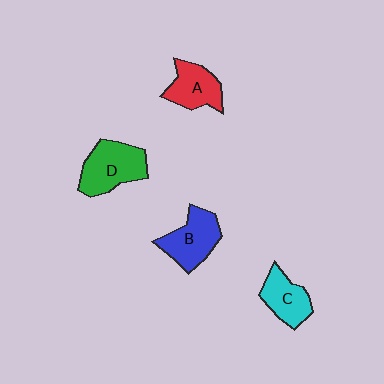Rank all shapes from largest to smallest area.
From largest to smallest: D (green), B (blue), A (red), C (cyan).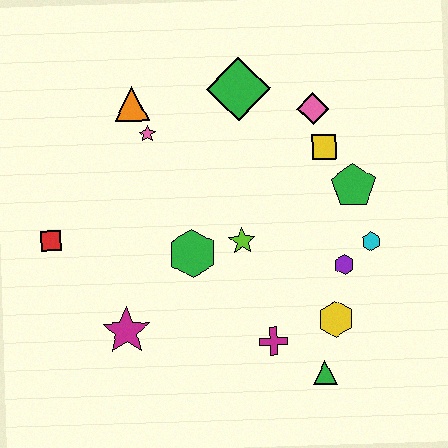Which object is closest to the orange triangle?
The pink star is closest to the orange triangle.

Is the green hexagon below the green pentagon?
Yes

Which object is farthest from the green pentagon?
The red square is farthest from the green pentagon.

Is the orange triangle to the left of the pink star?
Yes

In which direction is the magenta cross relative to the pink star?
The magenta cross is below the pink star.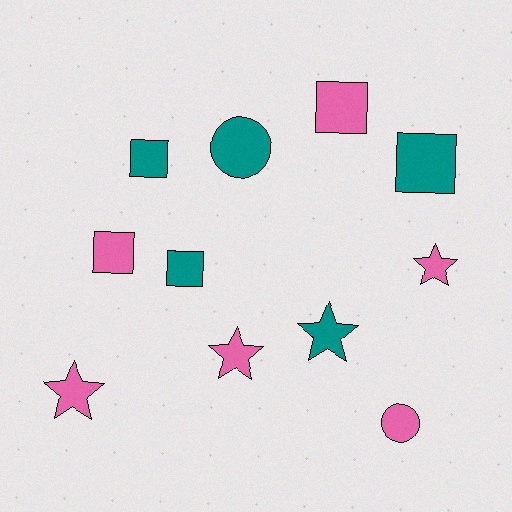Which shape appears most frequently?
Square, with 5 objects.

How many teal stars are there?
There is 1 teal star.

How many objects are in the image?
There are 11 objects.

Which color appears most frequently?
Pink, with 6 objects.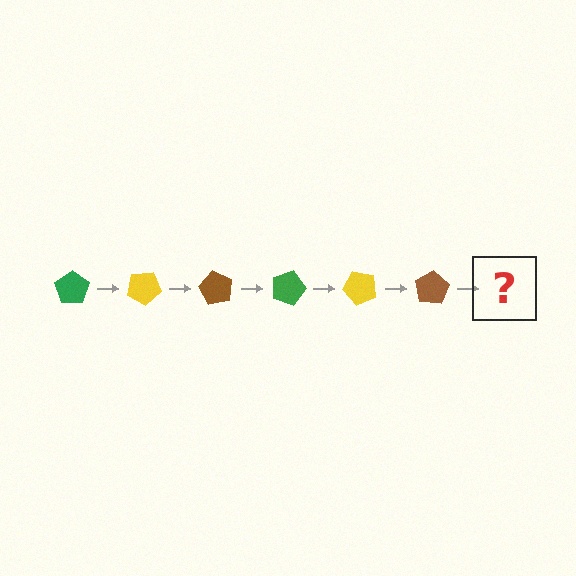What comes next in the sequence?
The next element should be a green pentagon, rotated 180 degrees from the start.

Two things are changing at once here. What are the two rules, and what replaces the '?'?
The two rules are that it rotates 30 degrees each step and the color cycles through green, yellow, and brown. The '?' should be a green pentagon, rotated 180 degrees from the start.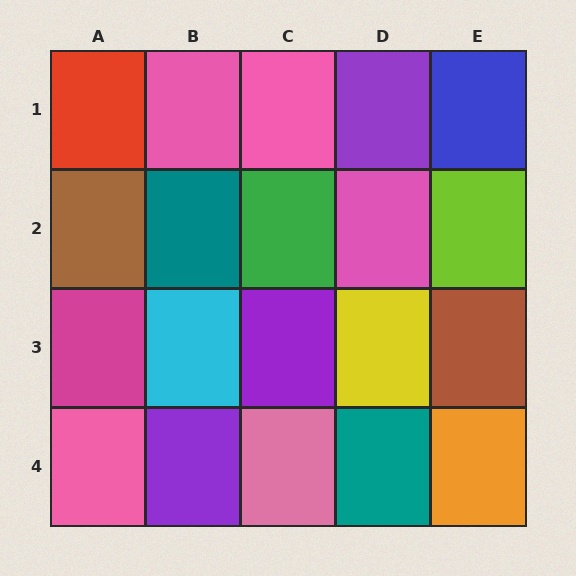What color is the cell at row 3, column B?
Cyan.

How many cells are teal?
2 cells are teal.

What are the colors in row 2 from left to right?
Brown, teal, green, pink, lime.